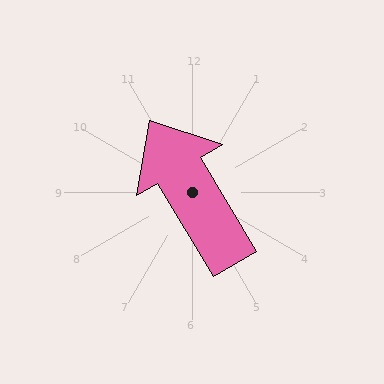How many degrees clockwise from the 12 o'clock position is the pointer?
Approximately 329 degrees.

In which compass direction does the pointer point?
Northwest.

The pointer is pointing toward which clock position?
Roughly 11 o'clock.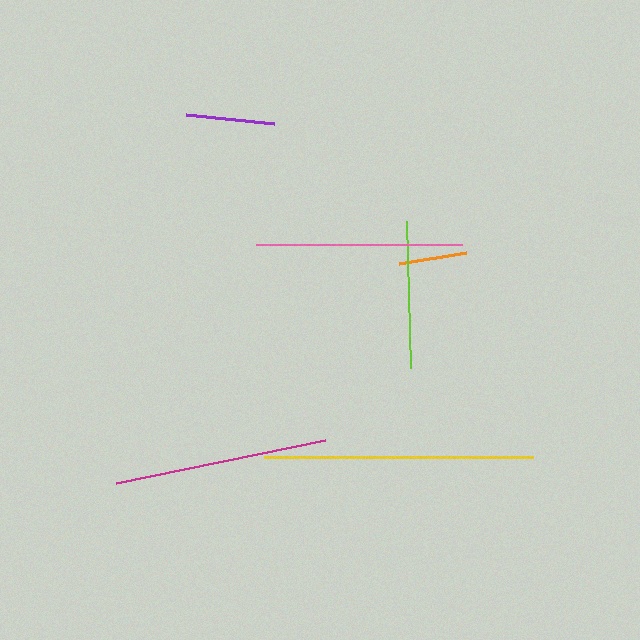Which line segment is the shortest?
The orange line is the shortest at approximately 67 pixels.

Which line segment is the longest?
The yellow line is the longest at approximately 269 pixels.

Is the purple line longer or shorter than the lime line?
The lime line is longer than the purple line.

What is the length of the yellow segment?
The yellow segment is approximately 269 pixels long.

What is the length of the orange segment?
The orange segment is approximately 67 pixels long.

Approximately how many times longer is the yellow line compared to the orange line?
The yellow line is approximately 4.0 times the length of the orange line.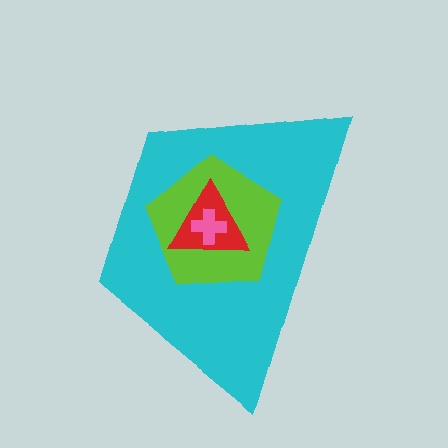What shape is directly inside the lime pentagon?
The red triangle.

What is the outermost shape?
The cyan trapezoid.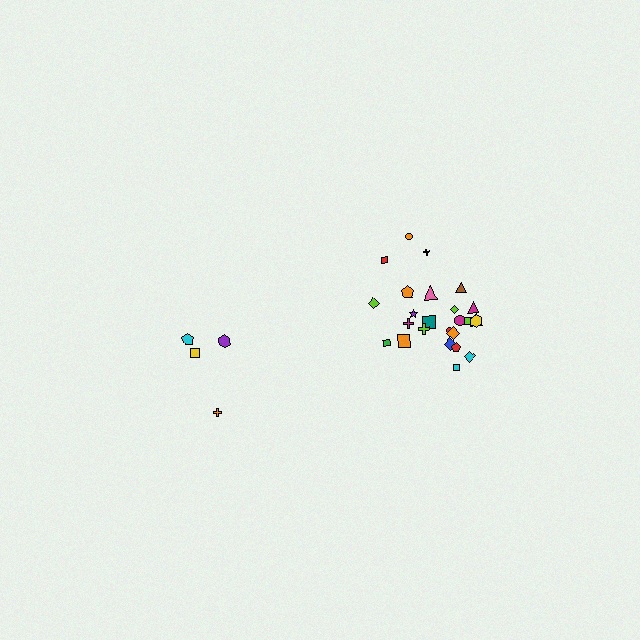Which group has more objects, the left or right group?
The right group.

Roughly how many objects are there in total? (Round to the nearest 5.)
Roughly 30 objects in total.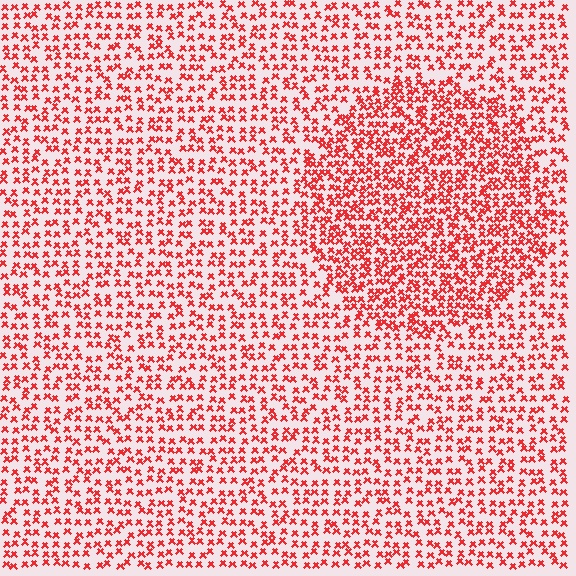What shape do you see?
I see a circle.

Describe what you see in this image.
The image contains small red elements arranged at two different densities. A circle-shaped region is visible where the elements are more densely packed than the surrounding area.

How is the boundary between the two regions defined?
The boundary is defined by a change in element density (approximately 1.7x ratio). All elements are the same color, size, and shape.